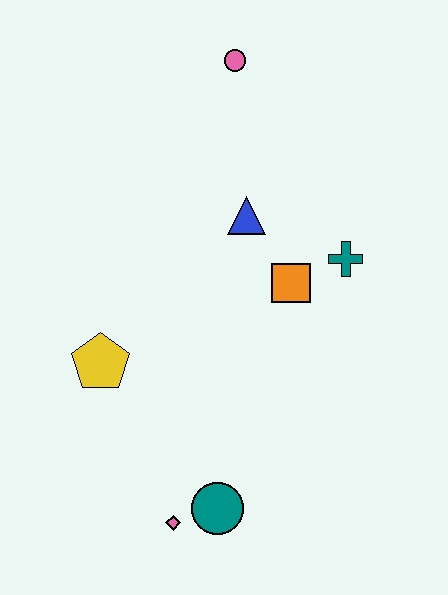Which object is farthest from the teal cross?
The pink diamond is farthest from the teal cross.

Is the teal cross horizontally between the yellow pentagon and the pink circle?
No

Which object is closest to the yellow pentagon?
The pink diamond is closest to the yellow pentagon.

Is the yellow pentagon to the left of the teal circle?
Yes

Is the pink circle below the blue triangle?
No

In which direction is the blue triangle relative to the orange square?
The blue triangle is above the orange square.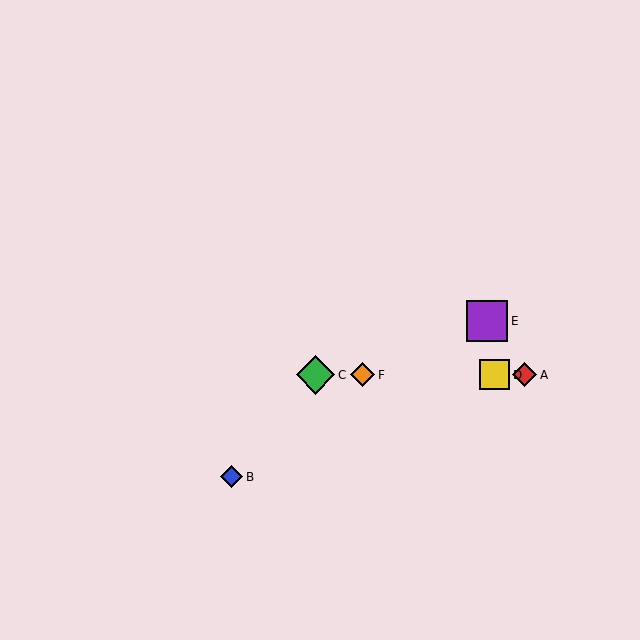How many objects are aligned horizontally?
4 objects (A, C, D, F) are aligned horizontally.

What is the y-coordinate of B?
Object B is at y≈477.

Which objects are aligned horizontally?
Objects A, C, D, F are aligned horizontally.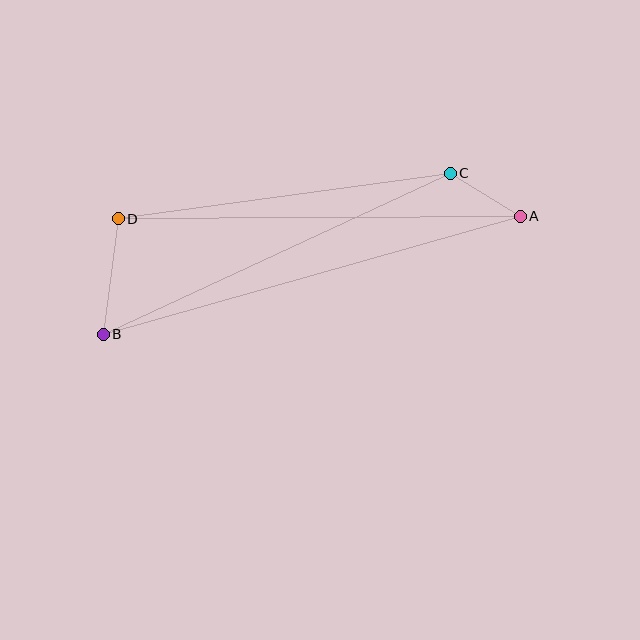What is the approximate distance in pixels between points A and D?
The distance between A and D is approximately 402 pixels.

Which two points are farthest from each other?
Points A and B are farthest from each other.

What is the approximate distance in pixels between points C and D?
The distance between C and D is approximately 335 pixels.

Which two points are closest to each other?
Points A and C are closest to each other.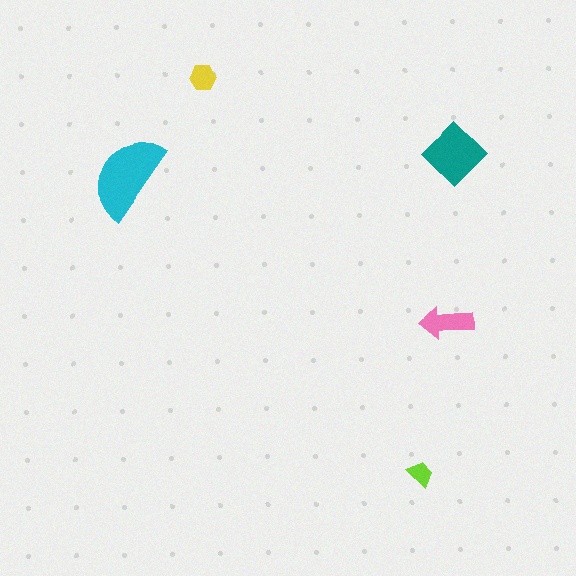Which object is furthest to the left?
The cyan semicircle is leftmost.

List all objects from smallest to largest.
The lime trapezoid, the yellow hexagon, the pink arrow, the teal diamond, the cyan semicircle.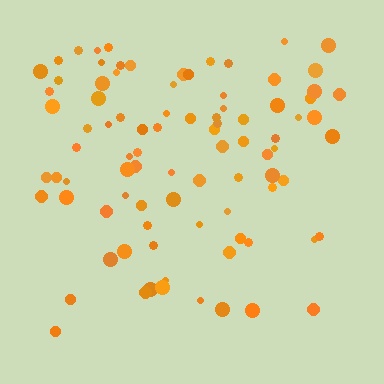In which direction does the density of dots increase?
From bottom to top, with the top side densest.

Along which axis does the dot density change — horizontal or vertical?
Vertical.